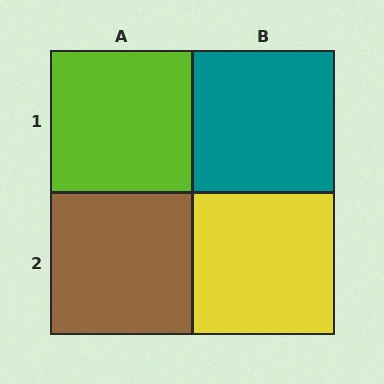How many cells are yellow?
1 cell is yellow.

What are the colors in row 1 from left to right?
Lime, teal.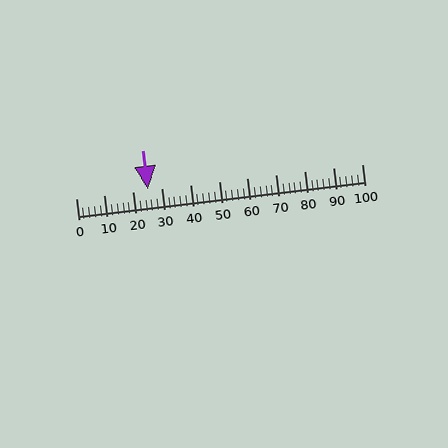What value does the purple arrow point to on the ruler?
The purple arrow points to approximately 25.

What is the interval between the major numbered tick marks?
The major tick marks are spaced 10 units apart.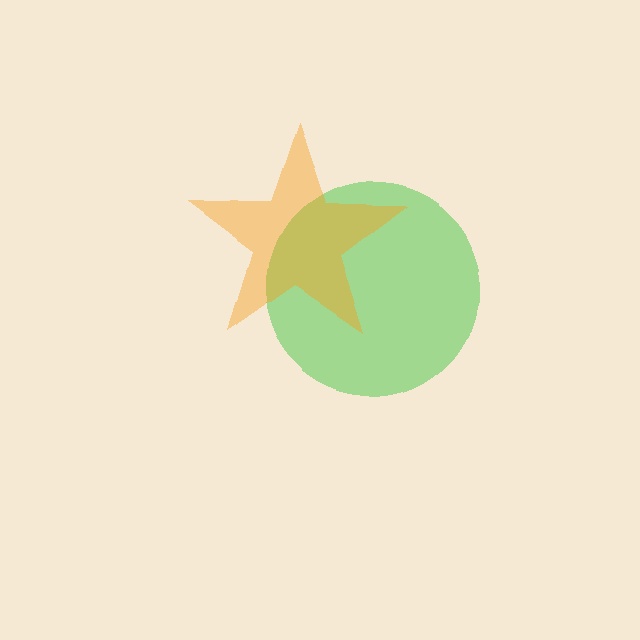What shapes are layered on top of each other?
The layered shapes are: a green circle, an orange star.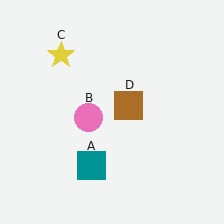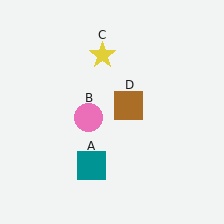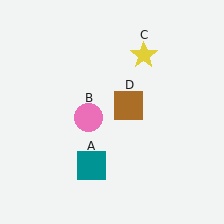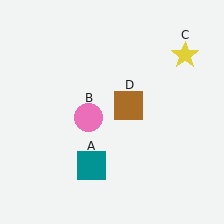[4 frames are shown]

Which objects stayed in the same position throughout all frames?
Teal square (object A) and pink circle (object B) and brown square (object D) remained stationary.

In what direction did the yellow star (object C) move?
The yellow star (object C) moved right.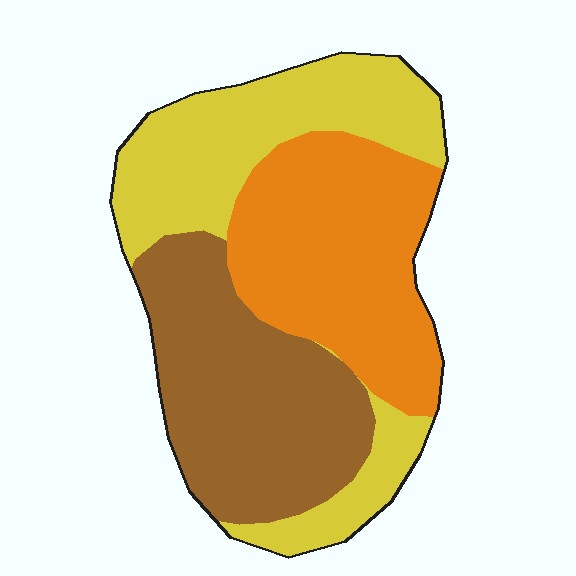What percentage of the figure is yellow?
Yellow takes up about one third (1/3) of the figure.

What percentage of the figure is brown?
Brown takes up about one third (1/3) of the figure.